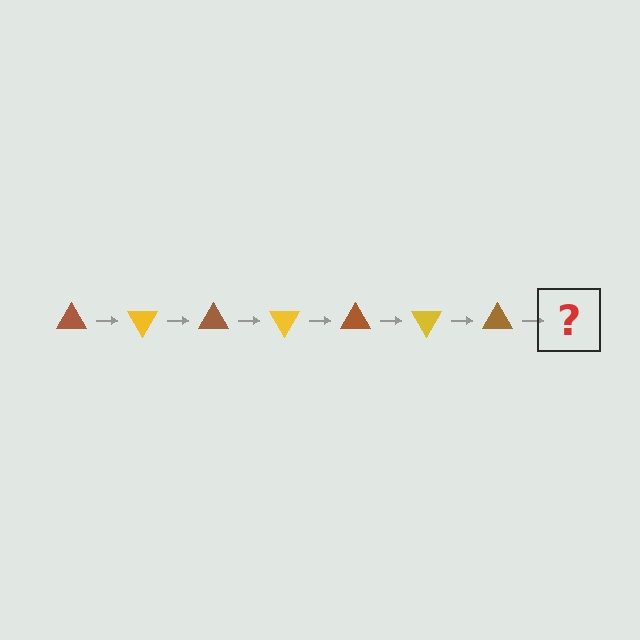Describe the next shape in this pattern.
It should be a yellow triangle, rotated 420 degrees from the start.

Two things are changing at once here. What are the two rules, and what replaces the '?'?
The two rules are that it rotates 60 degrees each step and the color cycles through brown and yellow. The '?' should be a yellow triangle, rotated 420 degrees from the start.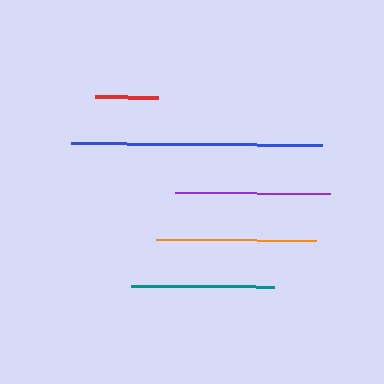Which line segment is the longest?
The blue line is the longest at approximately 250 pixels.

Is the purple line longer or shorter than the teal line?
The purple line is longer than the teal line.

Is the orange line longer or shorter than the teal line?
The orange line is longer than the teal line.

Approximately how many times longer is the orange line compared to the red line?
The orange line is approximately 2.5 times the length of the red line.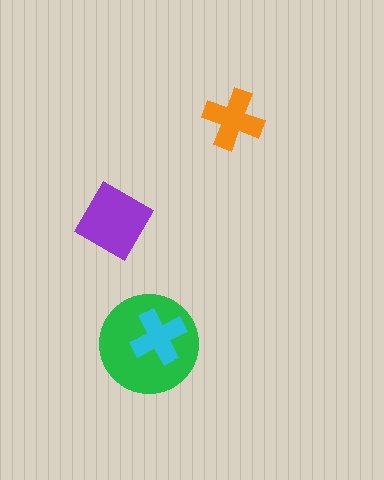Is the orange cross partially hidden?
No, no other shape covers it.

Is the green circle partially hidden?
Yes, it is partially covered by another shape.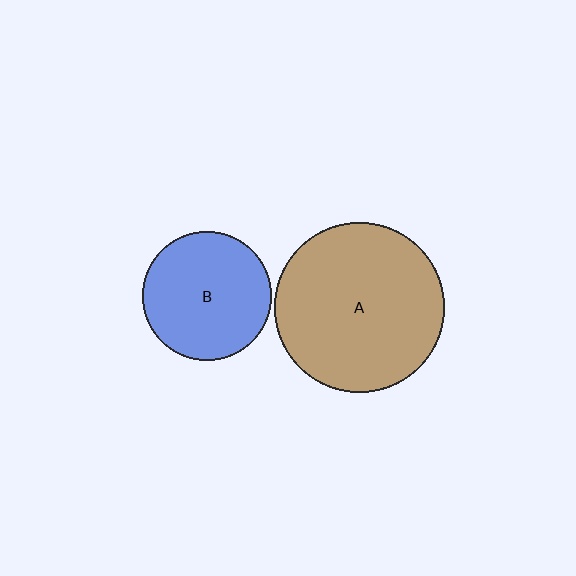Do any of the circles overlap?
No, none of the circles overlap.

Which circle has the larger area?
Circle A (brown).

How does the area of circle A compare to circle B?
Approximately 1.7 times.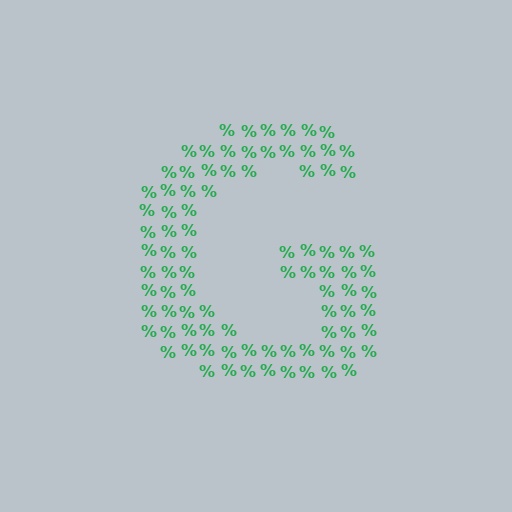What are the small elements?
The small elements are percent signs.